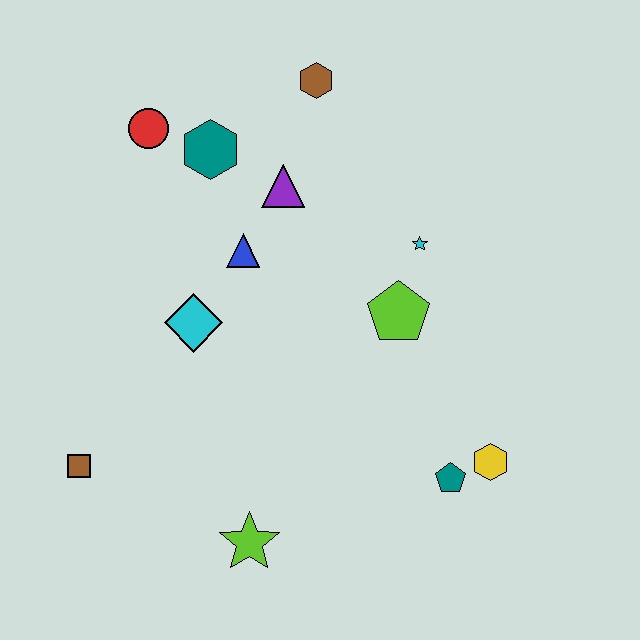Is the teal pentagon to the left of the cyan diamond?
No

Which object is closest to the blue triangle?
The purple triangle is closest to the blue triangle.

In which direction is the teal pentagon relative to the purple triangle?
The teal pentagon is below the purple triangle.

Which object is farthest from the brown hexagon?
The lime star is farthest from the brown hexagon.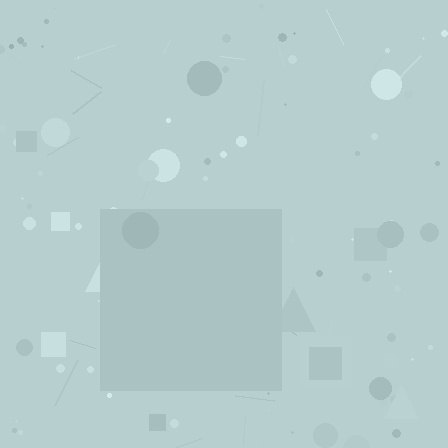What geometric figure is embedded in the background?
A square is embedded in the background.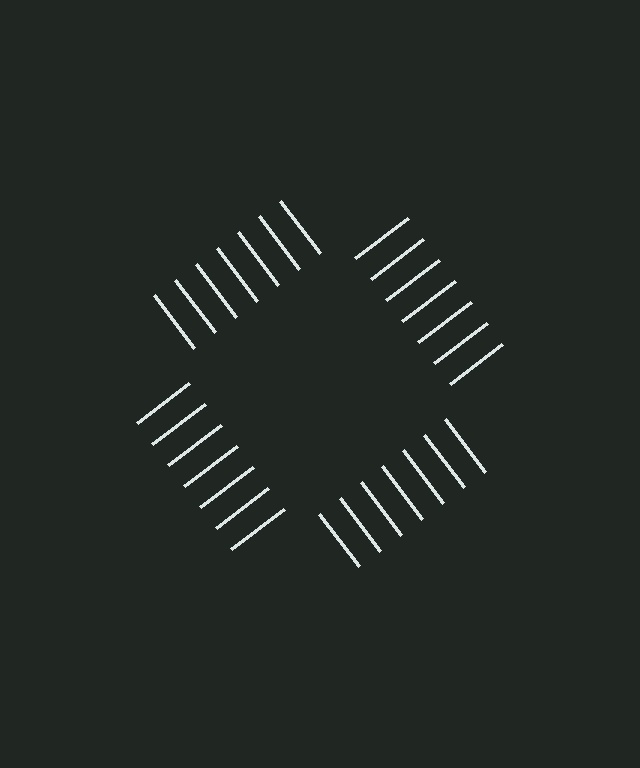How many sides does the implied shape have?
4 sides — the line-ends trace a square.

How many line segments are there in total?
28 — 7 along each of the 4 edges.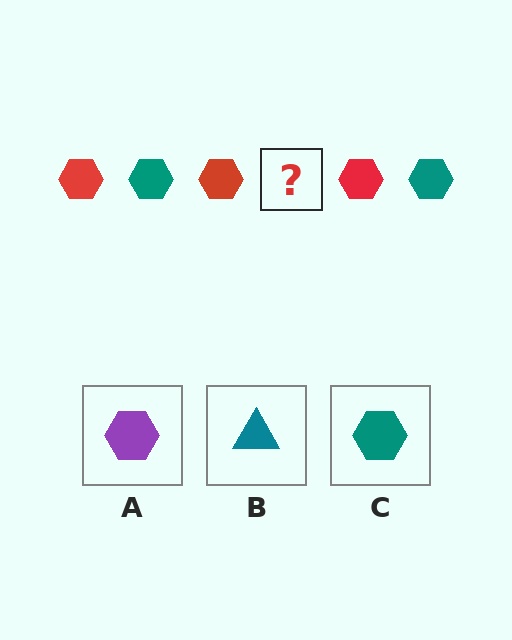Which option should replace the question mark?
Option C.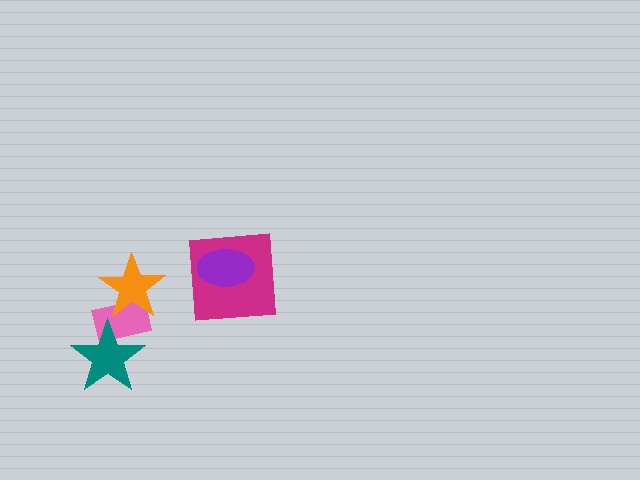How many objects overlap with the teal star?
1 object overlaps with the teal star.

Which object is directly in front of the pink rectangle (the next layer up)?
The orange star is directly in front of the pink rectangle.